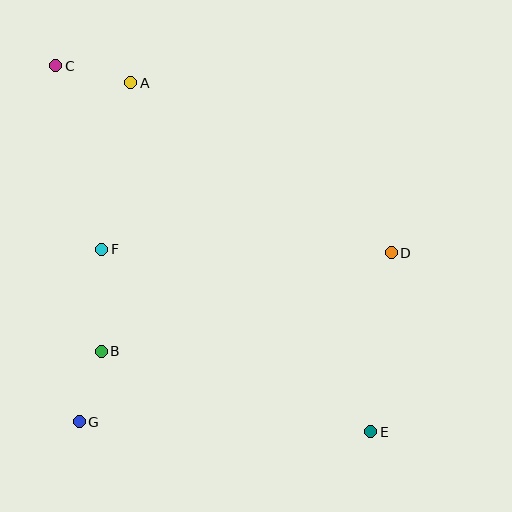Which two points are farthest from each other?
Points C and E are farthest from each other.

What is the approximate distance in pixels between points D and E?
The distance between D and E is approximately 180 pixels.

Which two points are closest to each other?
Points B and G are closest to each other.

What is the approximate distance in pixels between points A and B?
The distance between A and B is approximately 270 pixels.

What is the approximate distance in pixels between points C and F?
The distance between C and F is approximately 189 pixels.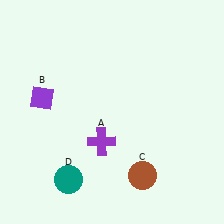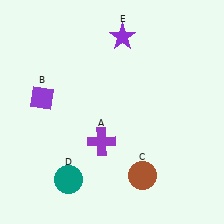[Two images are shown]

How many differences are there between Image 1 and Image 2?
There is 1 difference between the two images.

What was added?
A purple star (E) was added in Image 2.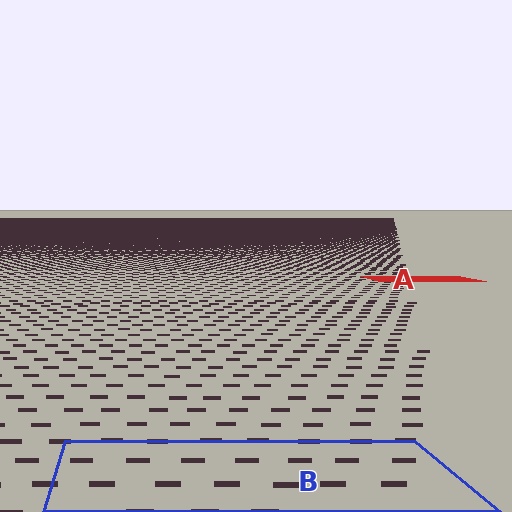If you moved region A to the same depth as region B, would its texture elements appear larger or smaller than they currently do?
They would appear larger. At a closer depth, the same texture elements are projected at a bigger on-screen size.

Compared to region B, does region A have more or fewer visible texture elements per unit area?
Region A has more texture elements per unit area — they are packed more densely because it is farther away.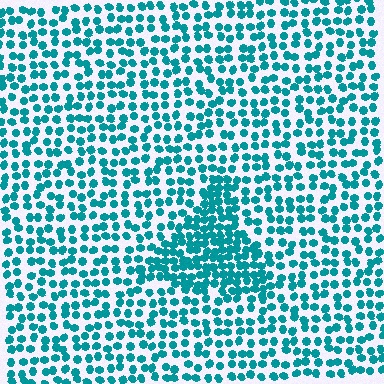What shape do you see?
I see a triangle.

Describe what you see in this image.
The image contains small teal elements arranged at two different densities. A triangle-shaped region is visible where the elements are more densely packed than the surrounding area.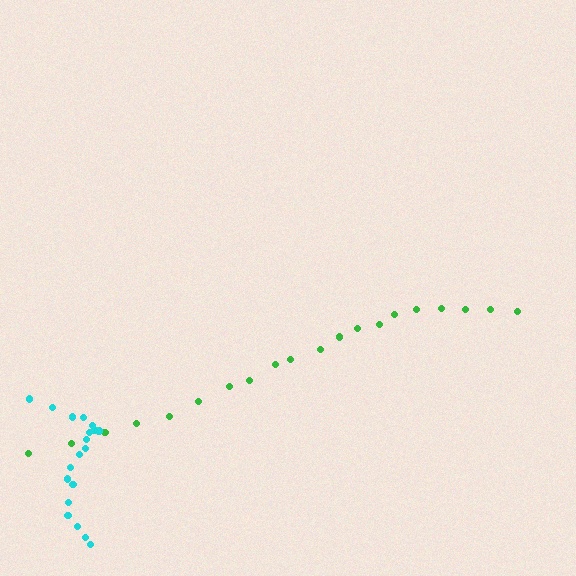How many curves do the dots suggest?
There are 2 distinct paths.